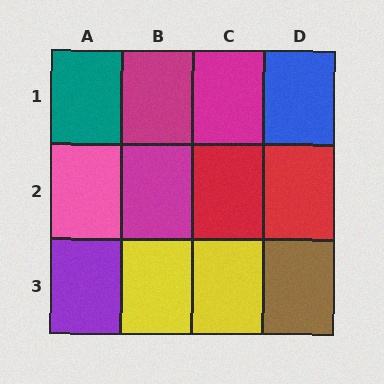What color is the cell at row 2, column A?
Pink.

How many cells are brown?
1 cell is brown.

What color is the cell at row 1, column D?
Blue.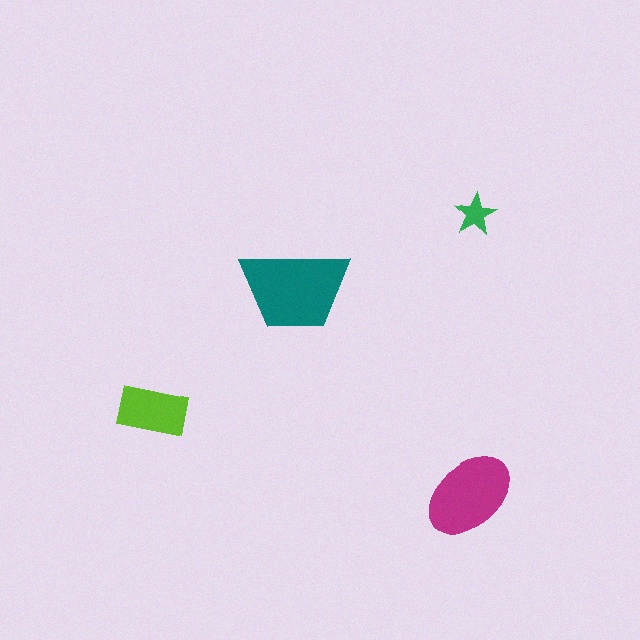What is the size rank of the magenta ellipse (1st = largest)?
2nd.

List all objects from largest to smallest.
The teal trapezoid, the magenta ellipse, the lime rectangle, the green star.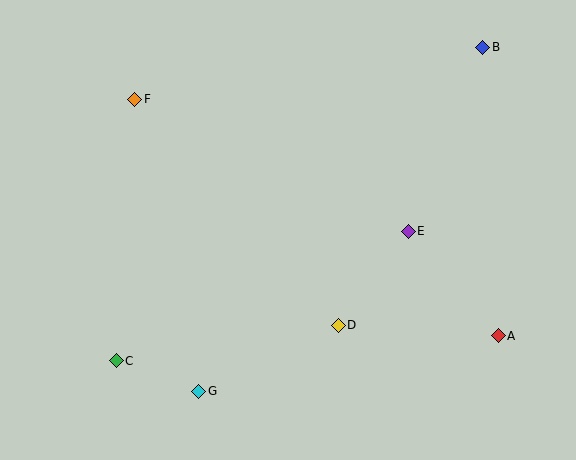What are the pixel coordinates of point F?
Point F is at (135, 99).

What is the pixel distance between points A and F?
The distance between A and F is 434 pixels.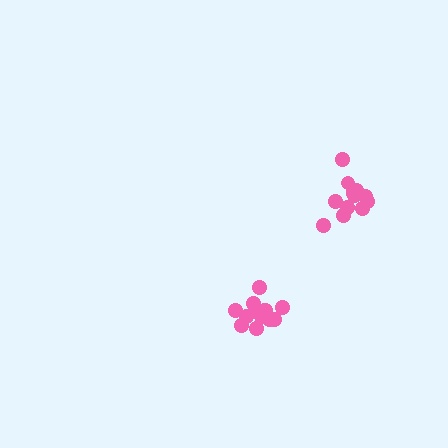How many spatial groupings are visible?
There are 2 spatial groupings.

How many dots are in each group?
Group 1: 14 dots, Group 2: 13 dots (27 total).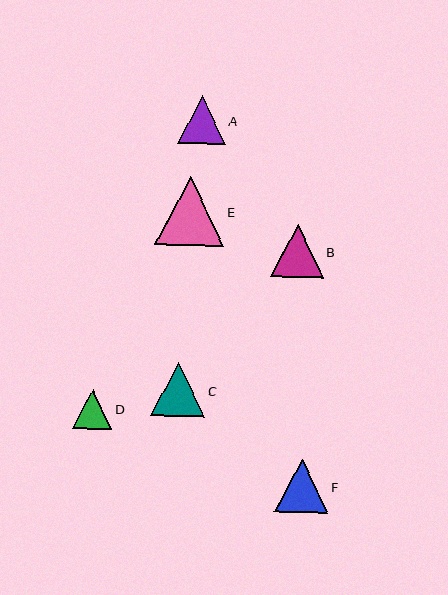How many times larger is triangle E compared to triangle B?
Triangle E is approximately 1.3 times the size of triangle B.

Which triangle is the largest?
Triangle E is the largest with a size of approximately 69 pixels.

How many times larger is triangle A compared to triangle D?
Triangle A is approximately 1.2 times the size of triangle D.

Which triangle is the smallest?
Triangle D is the smallest with a size of approximately 39 pixels.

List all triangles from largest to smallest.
From largest to smallest: E, C, F, B, A, D.